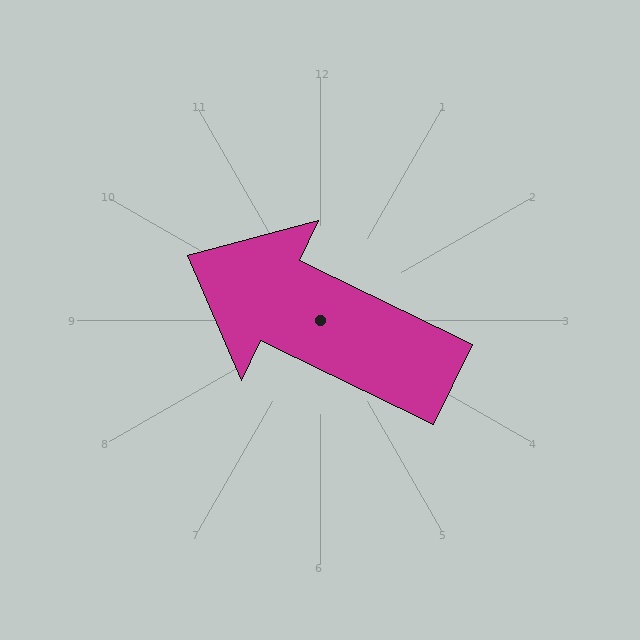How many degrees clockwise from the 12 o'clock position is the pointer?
Approximately 296 degrees.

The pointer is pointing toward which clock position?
Roughly 10 o'clock.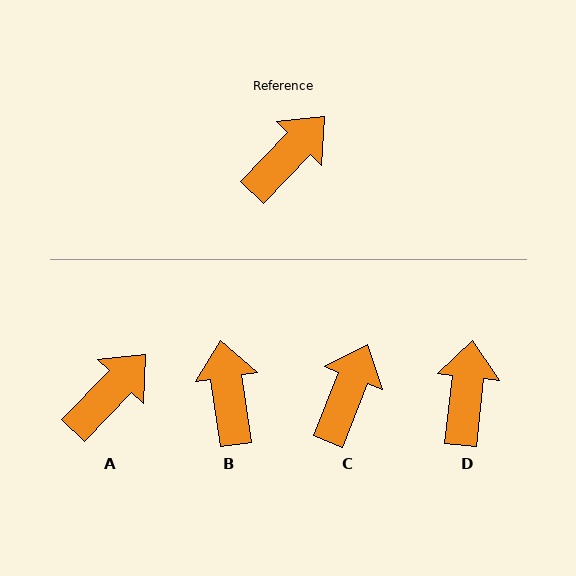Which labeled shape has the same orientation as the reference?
A.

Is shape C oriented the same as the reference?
No, it is off by about 22 degrees.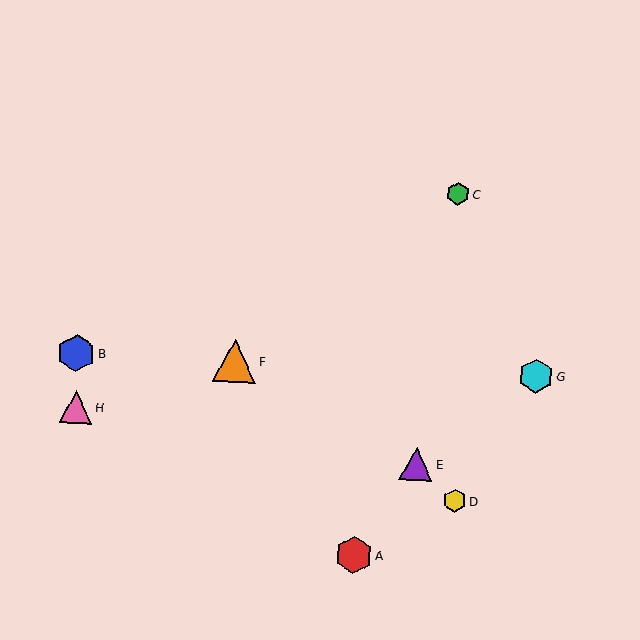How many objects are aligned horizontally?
3 objects (B, F, G) are aligned horizontally.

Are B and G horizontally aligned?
Yes, both are at y≈353.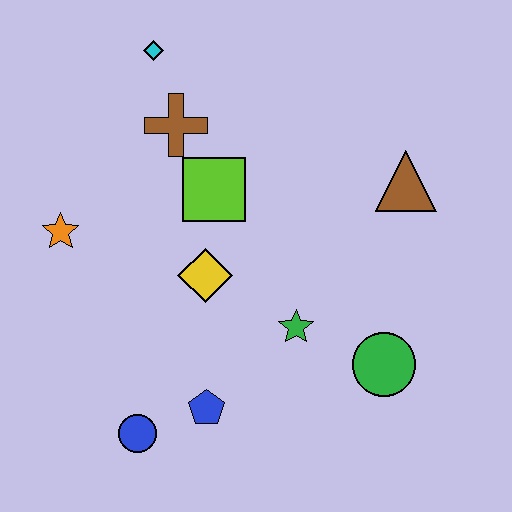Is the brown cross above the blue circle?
Yes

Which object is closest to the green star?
The green circle is closest to the green star.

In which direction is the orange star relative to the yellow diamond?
The orange star is to the left of the yellow diamond.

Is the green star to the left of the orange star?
No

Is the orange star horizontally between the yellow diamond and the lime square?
No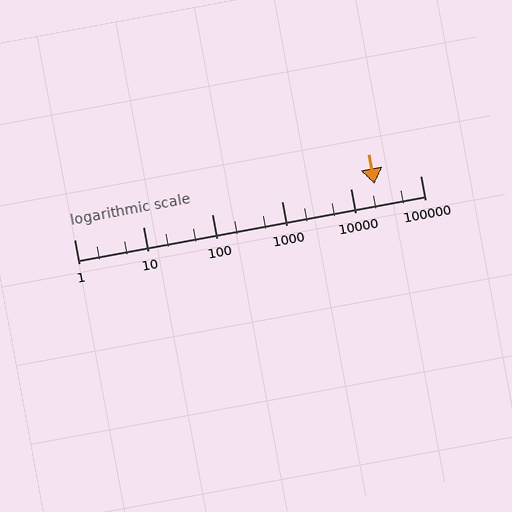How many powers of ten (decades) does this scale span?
The scale spans 5 decades, from 1 to 100000.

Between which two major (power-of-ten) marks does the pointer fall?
The pointer is between 10000 and 100000.